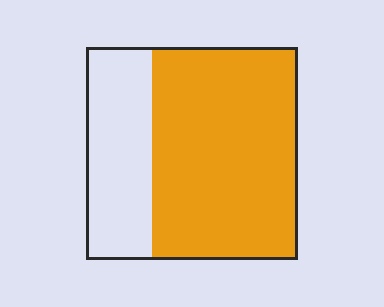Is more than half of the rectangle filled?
Yes.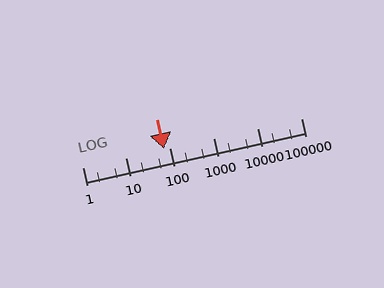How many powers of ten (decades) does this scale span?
The scale spans 5 decades, from 1 to 100000.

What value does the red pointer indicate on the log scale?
The pointer indicates approximately 73.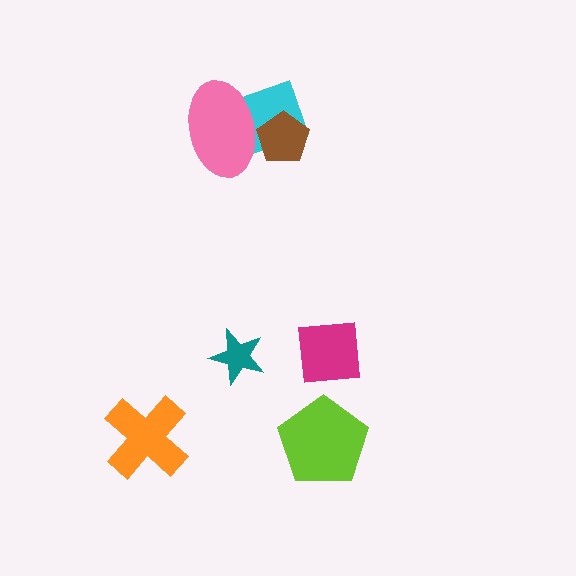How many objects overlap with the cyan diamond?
2 objects overlap with the cyan diamond.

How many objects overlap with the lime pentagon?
0 objects overlap with the lime pentagon.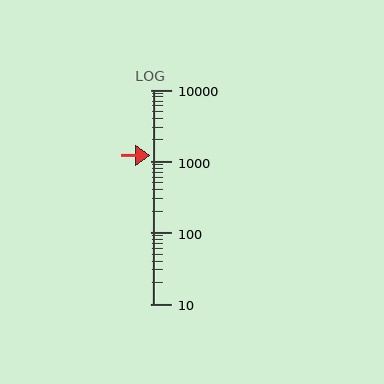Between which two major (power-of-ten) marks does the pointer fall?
The pointer is between 1000 and 10000.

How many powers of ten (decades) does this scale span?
The scale spans 3 decades, from 10 to 10000.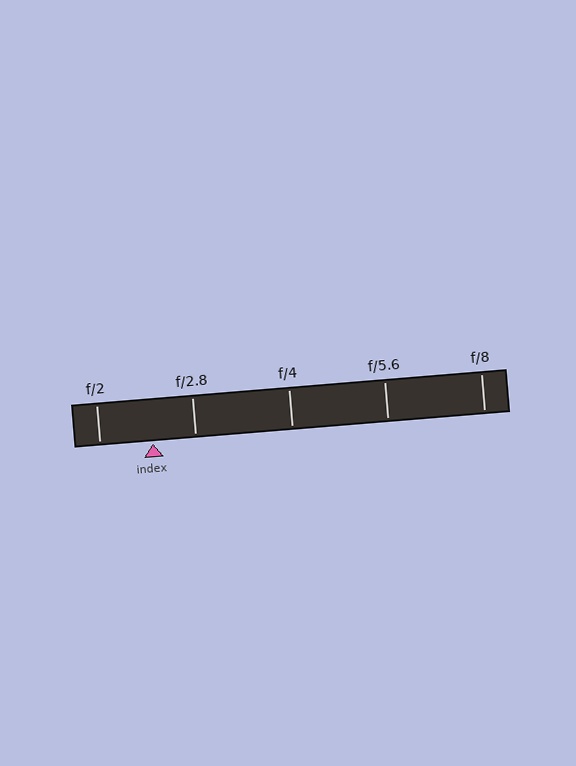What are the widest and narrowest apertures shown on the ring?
The widest aperture shown is f/2 and the narrowest is f/8.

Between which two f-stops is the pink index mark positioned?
The index mark is between f/2 and f/2.8.